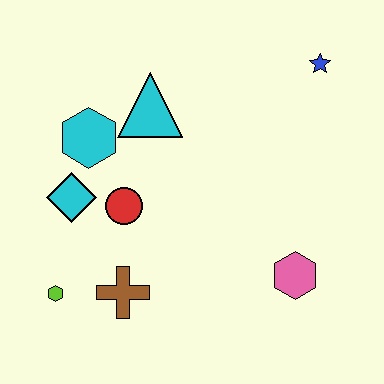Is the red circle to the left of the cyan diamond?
No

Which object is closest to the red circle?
The cyan diamond is closest to the red circle.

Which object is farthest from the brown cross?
The blue star is farthest from the brown cross.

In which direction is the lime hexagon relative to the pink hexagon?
The lime hexagon is to the left of the pink hexagon.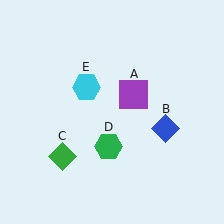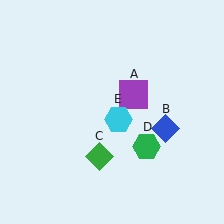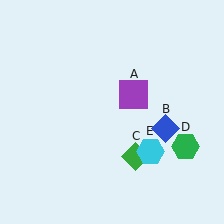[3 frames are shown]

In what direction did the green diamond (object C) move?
The green diamond (object C) moved right.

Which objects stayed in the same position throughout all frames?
Purple square (object A) and blue diamond (object B) remained stationary.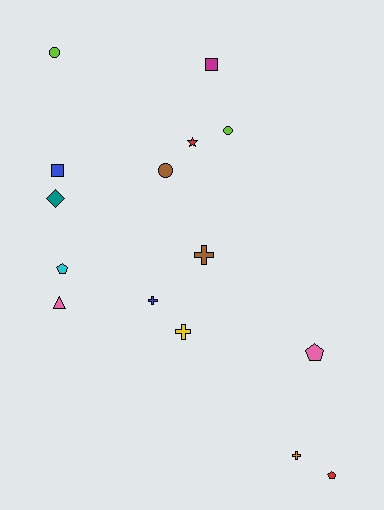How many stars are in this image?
There is 1 star.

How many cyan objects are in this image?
There is 1 cyan object.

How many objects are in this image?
There are 15 objects.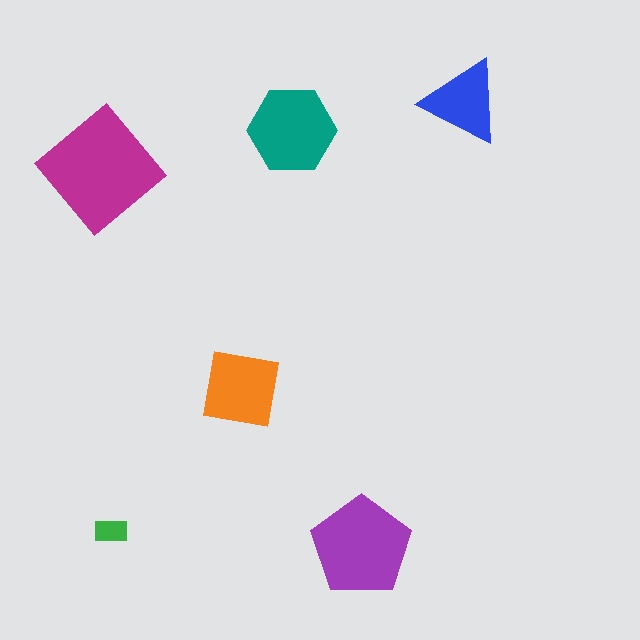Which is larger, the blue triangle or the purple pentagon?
The purple pentagon.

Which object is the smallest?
The green rectangle.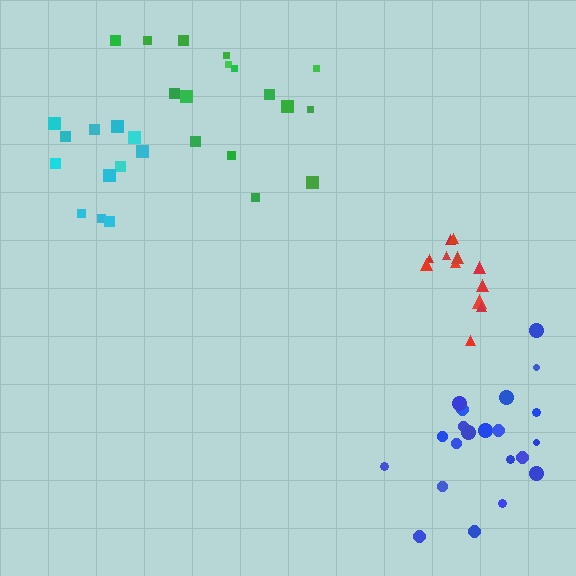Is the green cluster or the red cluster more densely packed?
Red.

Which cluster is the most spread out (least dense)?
Green.